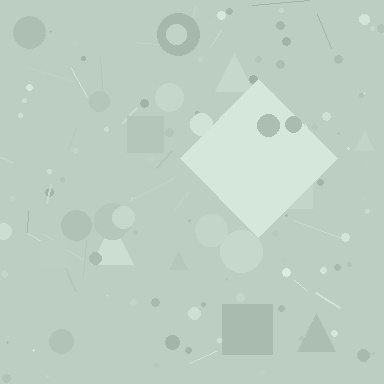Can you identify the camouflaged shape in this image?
The camouflaged shape is a diamond.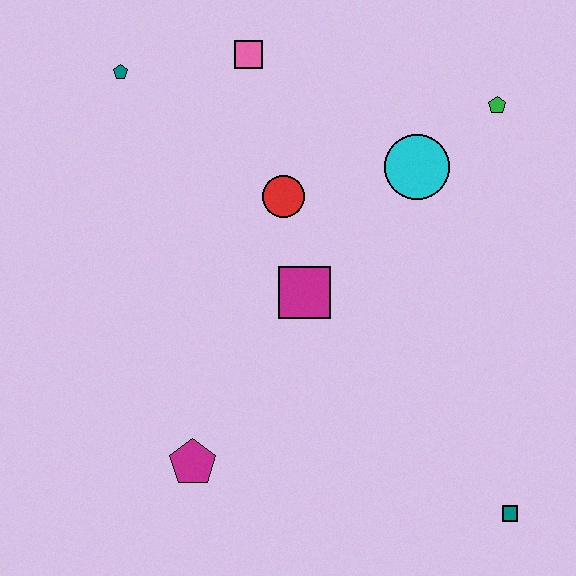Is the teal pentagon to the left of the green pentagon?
Yes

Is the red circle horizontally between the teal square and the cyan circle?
No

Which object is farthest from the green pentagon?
The magenta pentagon is farthest from the green pentagon.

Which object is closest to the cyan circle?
The green pentagon is closest to the cyan circle.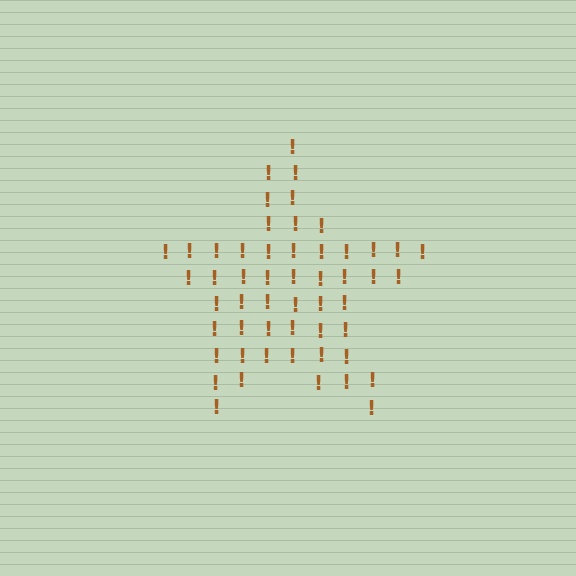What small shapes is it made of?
It is made of small exclamation marks.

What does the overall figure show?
The overall figure shows a star.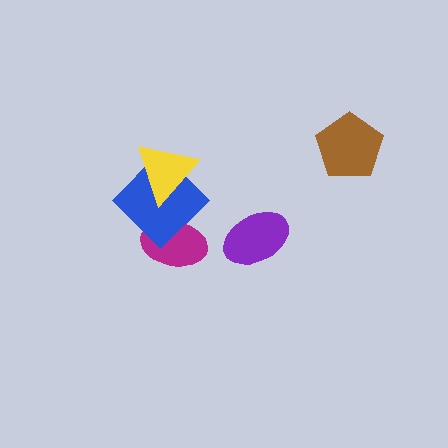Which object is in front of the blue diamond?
The yellow triangle is in front of the blue diamond.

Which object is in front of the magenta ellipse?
The blue diamond is in front of the magenta ellipse.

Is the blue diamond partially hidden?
Yes, it is partially covered by another shape.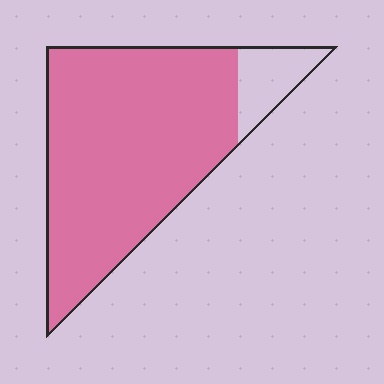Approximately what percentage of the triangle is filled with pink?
Approximately 90%.